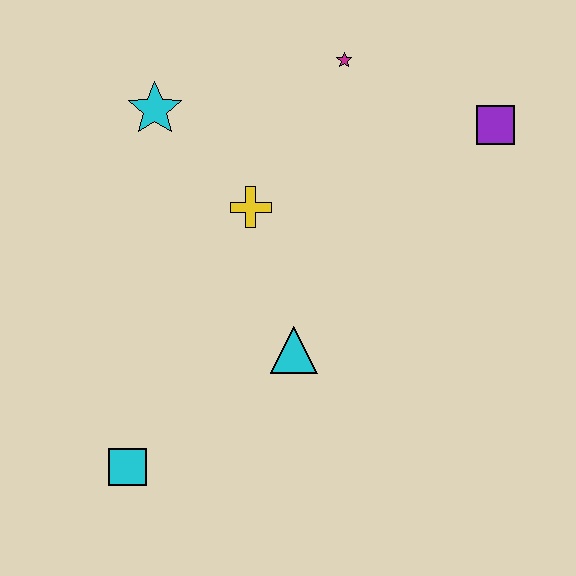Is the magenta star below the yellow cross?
No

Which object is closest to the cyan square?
The cyan triangle is closest to the cyan square.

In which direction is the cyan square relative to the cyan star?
The cyan square is below the cyan star.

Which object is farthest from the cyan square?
The purple square is farthest from the cyan square.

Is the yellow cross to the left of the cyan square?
No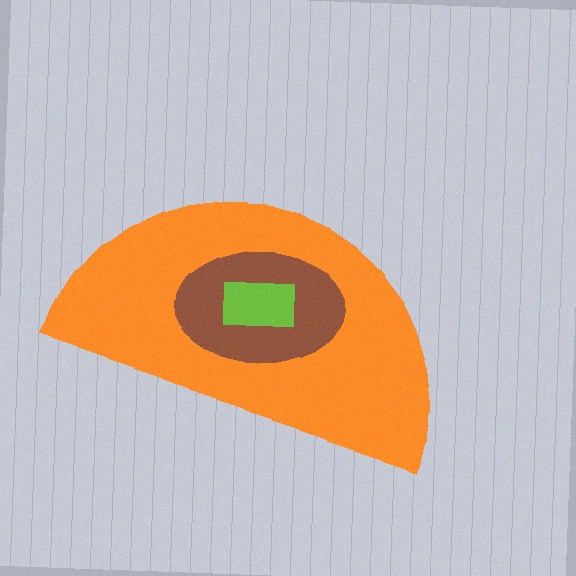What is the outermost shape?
The orange semicircle.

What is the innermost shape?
The lime rectangle.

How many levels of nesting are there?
3.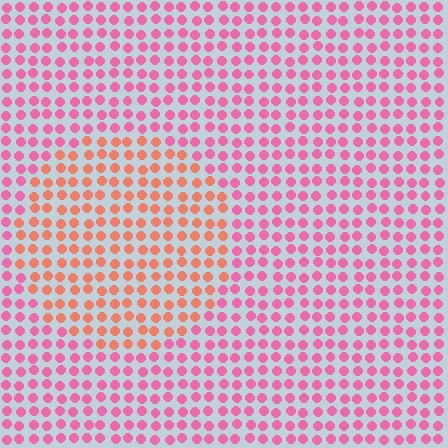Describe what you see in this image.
The image is filled with small pink elements in a uniform arrangement. A circle-shaped region is visible where the elements are tinted to a slightly different hue, forming a subtle color boundary.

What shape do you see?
I see a circle.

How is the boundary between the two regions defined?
The boundary is defined purely by a slight shift in hue (about 40 degrees). Spacing, size, and orientation are identical on both sides.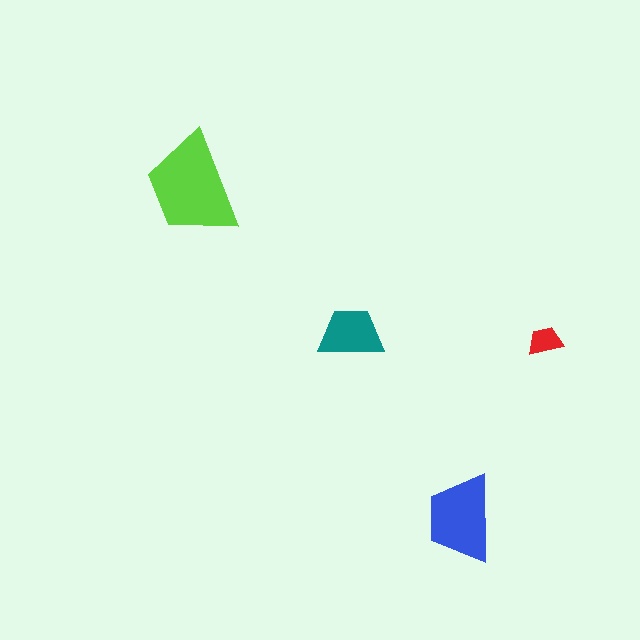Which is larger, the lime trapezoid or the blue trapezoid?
The lime one.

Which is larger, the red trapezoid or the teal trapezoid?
The teal one.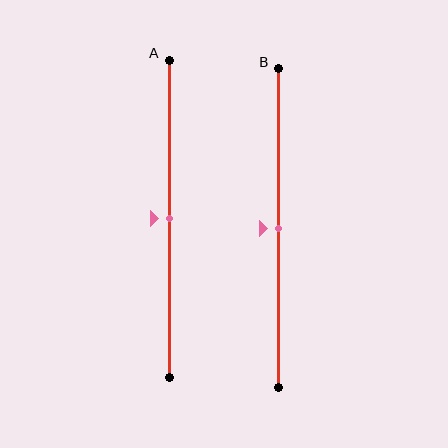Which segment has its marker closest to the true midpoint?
Segment A has its marker closest to the true midpoint.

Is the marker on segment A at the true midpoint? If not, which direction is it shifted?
Yes, the marker on segment A is at the true midpoint.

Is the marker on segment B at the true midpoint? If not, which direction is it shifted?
Yes, the marker on segment B is at the true midpoint.